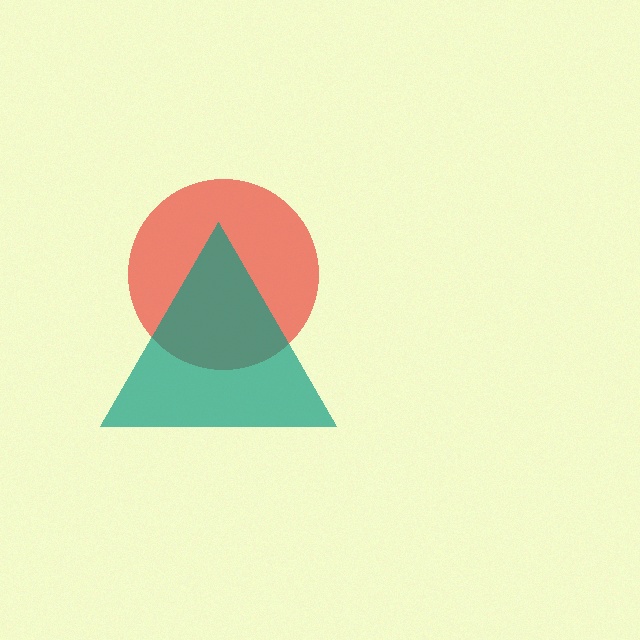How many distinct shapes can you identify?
There are 2 distinct shapes: a red circle, a teal triangle.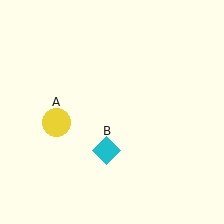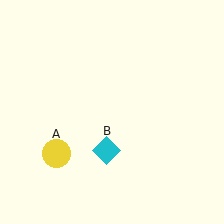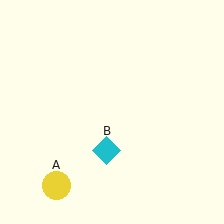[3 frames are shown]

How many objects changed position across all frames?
1 object changed position: yellow circle (object A).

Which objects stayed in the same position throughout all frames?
Cyan diamond (object B) remained stationary.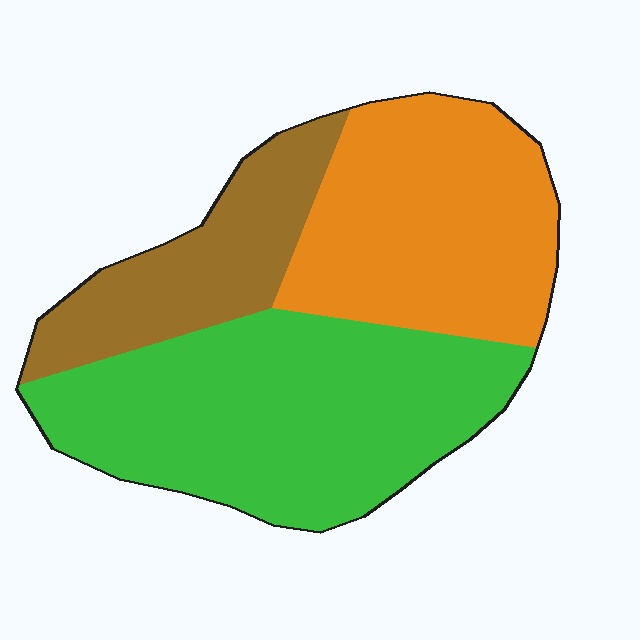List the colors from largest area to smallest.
From largest to smallest: green, orange, brown.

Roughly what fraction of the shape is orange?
Orange takes up about one third (1/3) of the shape.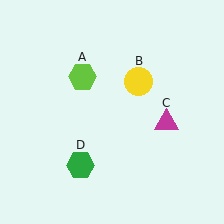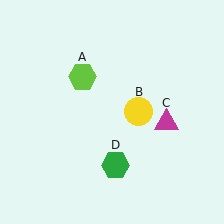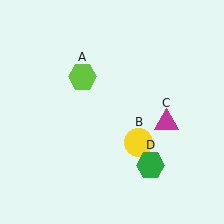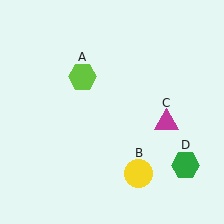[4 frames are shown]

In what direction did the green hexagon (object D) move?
The green hexagon (object D) moved right.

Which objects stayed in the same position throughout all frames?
Lime hexagon (object A) and magenta triangle (object C) remained stationary.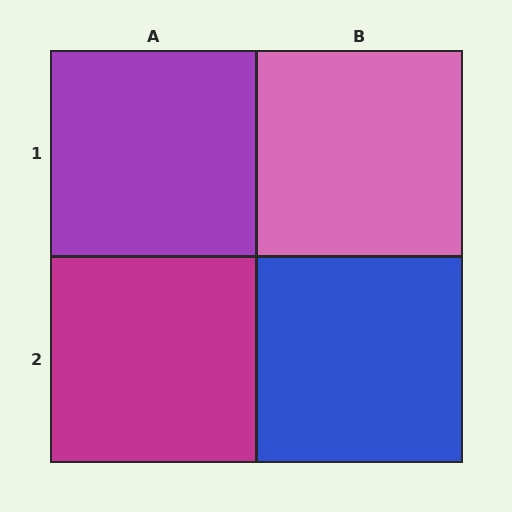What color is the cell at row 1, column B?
Pink.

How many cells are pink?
1 cell is pink.